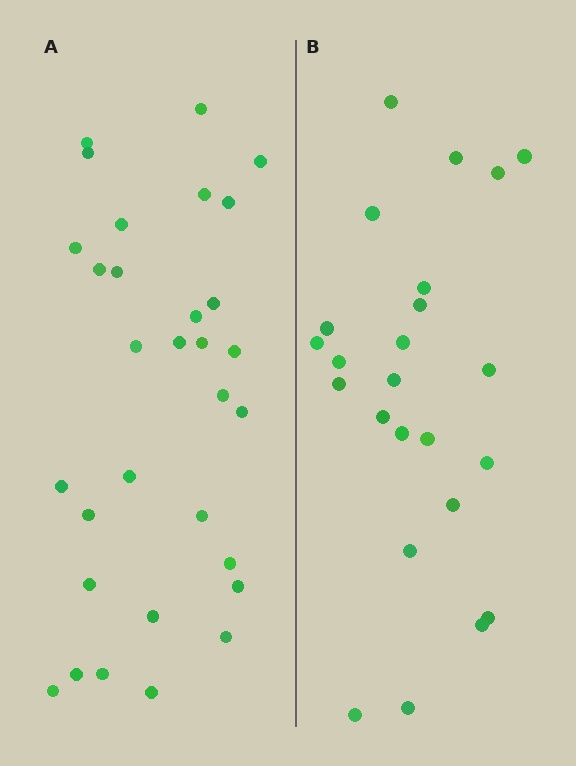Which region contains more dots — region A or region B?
Region A (the left region) has more dots.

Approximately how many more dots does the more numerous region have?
Region A has roughly 8 or so more dots than region B.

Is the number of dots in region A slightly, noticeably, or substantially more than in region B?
Region A has noticeably more, but not dramatically so. The ratio is roughly 1.3 to 1.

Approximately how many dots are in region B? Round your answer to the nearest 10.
About 20 dots. (The exact count is 24, which rounds to 20.)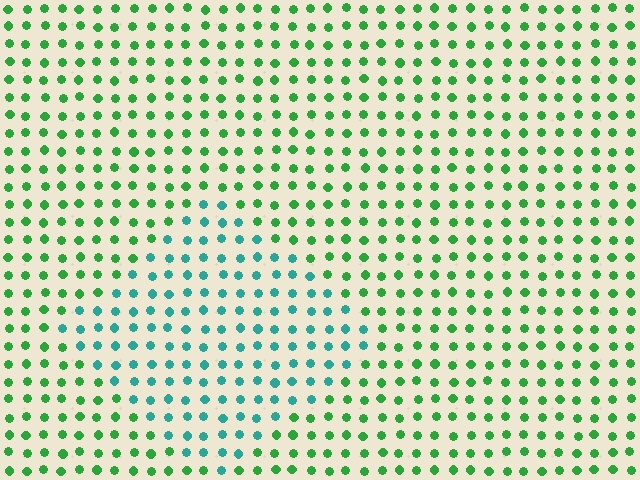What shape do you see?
I see a diamond.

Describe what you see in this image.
The image is filled with small green elements in a uniform arrangement. A diamond-shaped region is visible where the elements are tinted to a slightly different hue, forming a subtle color boundary.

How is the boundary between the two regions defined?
The boundary is defined purely by a slight shift in hue (about 45 degrees). Spacing, size, and orientation are identical on both sides.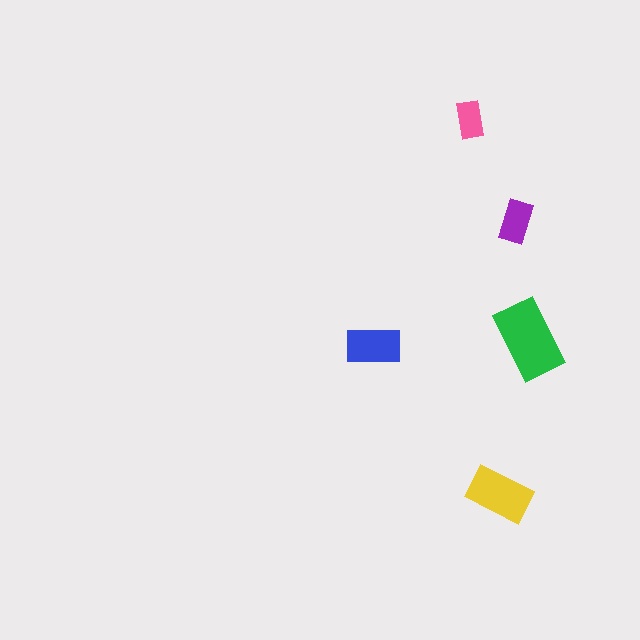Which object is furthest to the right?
The green rectangle is rightmost.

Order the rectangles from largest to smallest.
the green one, the yellow one, the blue one, the purple one, the pink one.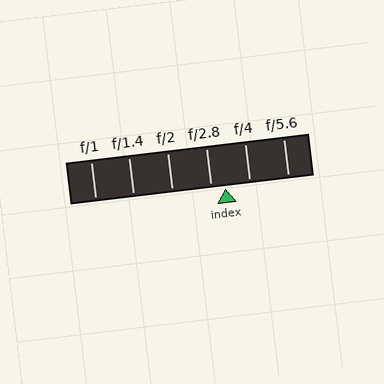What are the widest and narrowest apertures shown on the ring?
The widest aperture shown is f/1 and the narrowest is f/5.6.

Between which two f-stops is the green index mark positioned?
The index mark is between f/2.8 and f/4.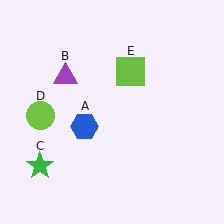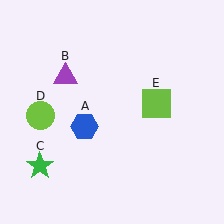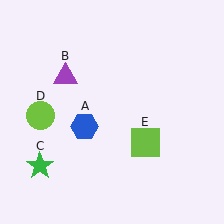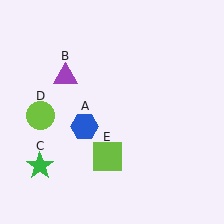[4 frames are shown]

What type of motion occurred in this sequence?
The lime square (object E) rotated clockwise around the center of the scene.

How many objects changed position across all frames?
1 object changed position: lime square (object E).